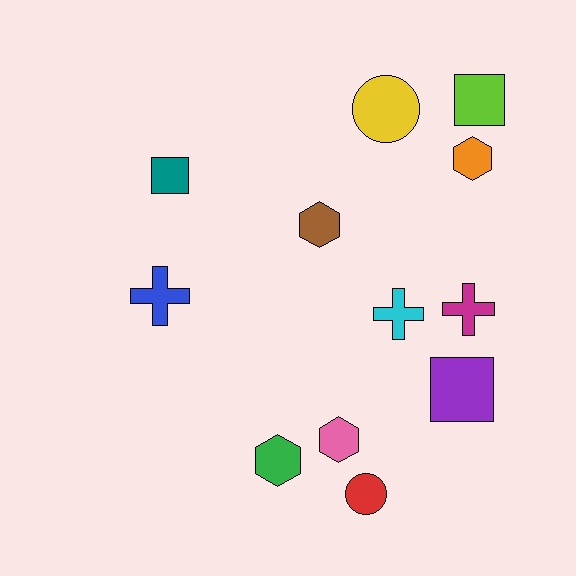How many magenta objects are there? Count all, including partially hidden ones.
There is 1 magenta object.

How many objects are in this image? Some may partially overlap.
There are 12 objects.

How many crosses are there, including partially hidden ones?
There are 3 crosses.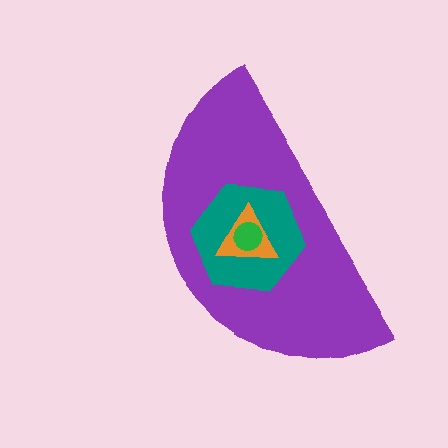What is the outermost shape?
The purple semicircle.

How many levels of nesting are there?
4.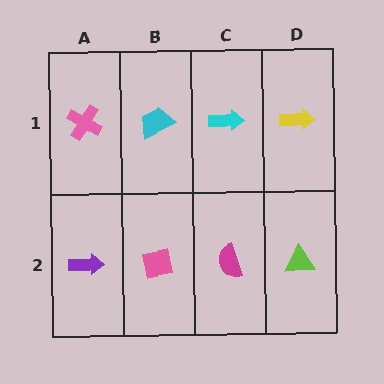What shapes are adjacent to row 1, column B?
A pink square (row 2, column B), a pink cross (row 1, column A), a cyan arrow (row 1, column C).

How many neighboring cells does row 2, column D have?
2.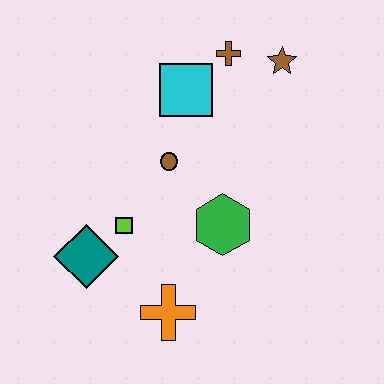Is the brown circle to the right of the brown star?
No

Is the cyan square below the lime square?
No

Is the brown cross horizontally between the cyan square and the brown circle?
No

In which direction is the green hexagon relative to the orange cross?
The green hexagon is above the orange cross.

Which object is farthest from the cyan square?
The orange cross is farthest from the cyan square.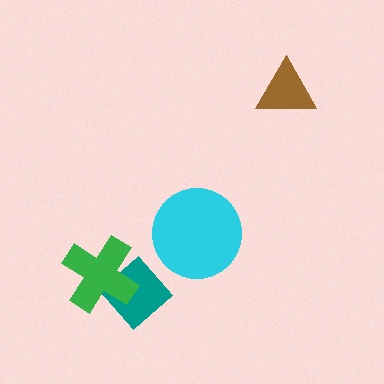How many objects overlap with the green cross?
1 object overlaps with the green cross.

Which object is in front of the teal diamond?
The green cross is in front of the teal diamond.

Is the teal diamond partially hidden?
Yes, it is partially covered by another shape.